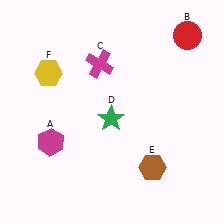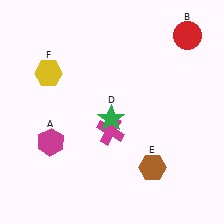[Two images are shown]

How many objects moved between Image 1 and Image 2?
1 object moved between the two images.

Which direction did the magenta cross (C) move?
The magenta cross (C) moved down.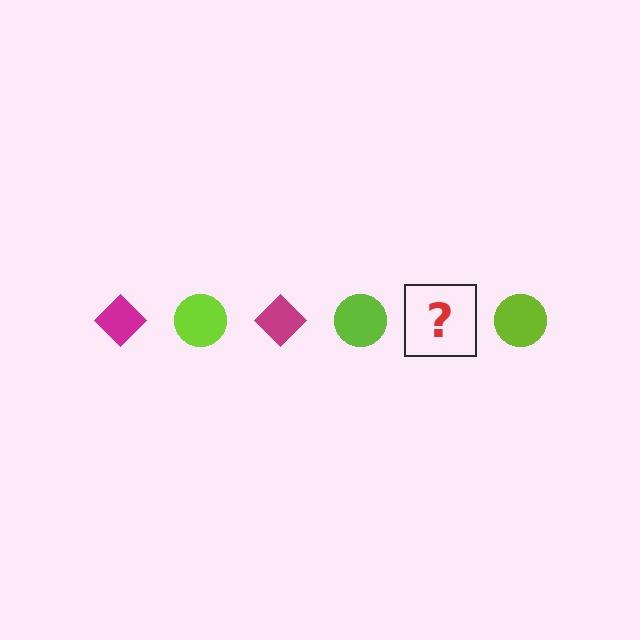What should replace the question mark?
The question mark should be replaced with a magenta diamond.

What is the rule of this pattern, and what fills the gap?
The rule is that the pattern alternates between magenta diamond and lime circle. The gap should be filled with a magenta diamond.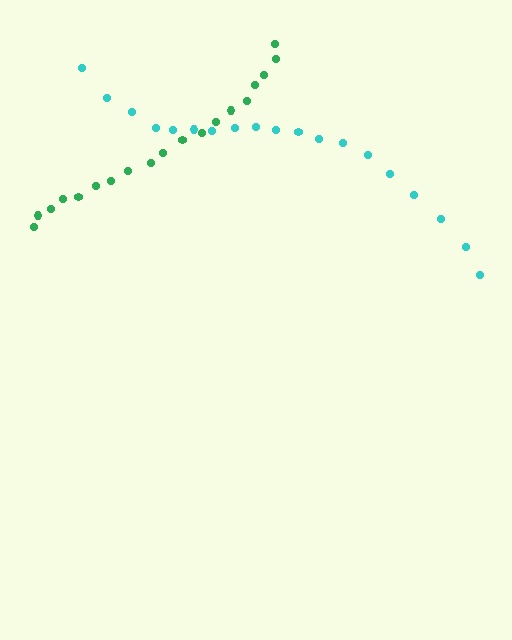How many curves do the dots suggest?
There are 2 distinct paths.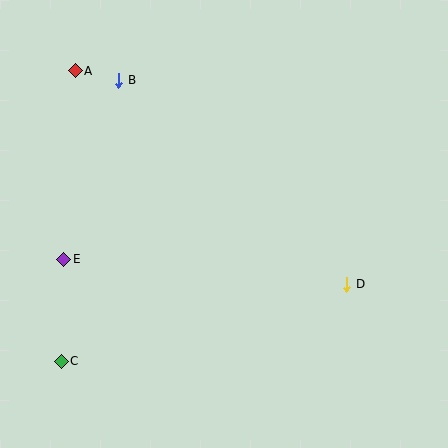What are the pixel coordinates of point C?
Point C is at (61, 361).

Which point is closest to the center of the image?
Point D at (347, 284) is closest to the center.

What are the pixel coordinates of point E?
Point E is at (64, 259).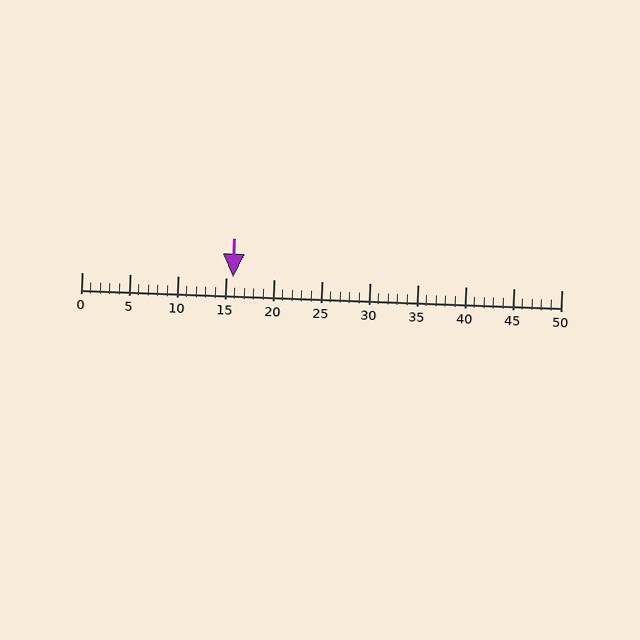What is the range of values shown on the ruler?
The ruler shows values from 0 to 50.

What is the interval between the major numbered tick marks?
The major tick marks are spaced 5 units apart.